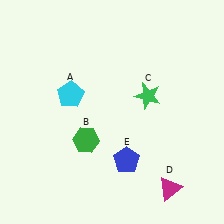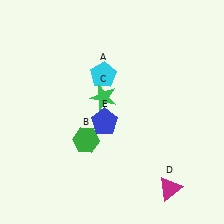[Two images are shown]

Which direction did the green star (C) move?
The green star (C) moved left.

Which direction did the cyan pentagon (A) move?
The cyan pentagon (A) moved right.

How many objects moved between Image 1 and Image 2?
3 objects moved between the two images.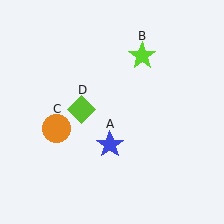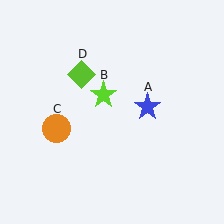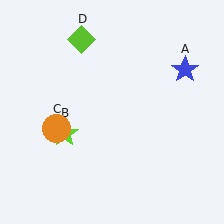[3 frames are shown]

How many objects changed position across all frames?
3 objects changed position: blue star (object A), lime star (object B), lime diamond (object D).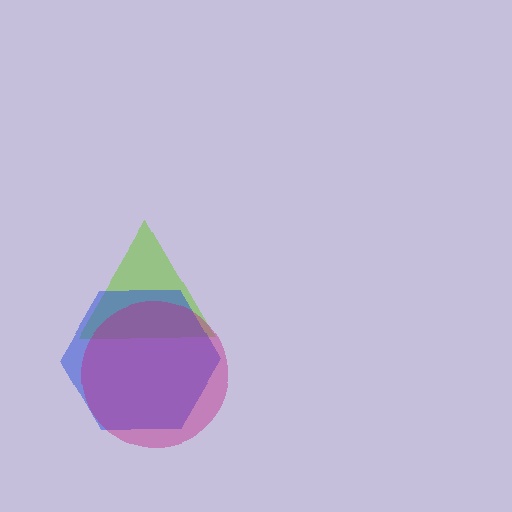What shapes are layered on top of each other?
The layered shapes are: a lime triangle, a blue hexagon, a magenta circle.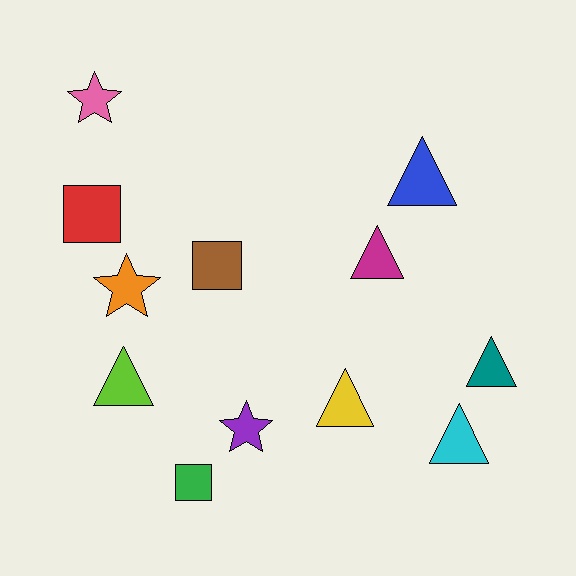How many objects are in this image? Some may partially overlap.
There are 12 objects.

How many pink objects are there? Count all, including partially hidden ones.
There is 1 pink object.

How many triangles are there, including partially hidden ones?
There are 6 triangles.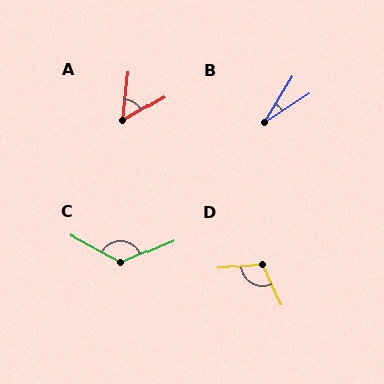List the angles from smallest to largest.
B (26°), A (54°), D (109°), C (129°).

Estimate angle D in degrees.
Approximately 109 degrees.